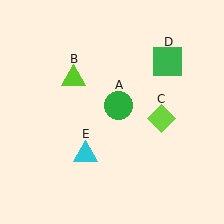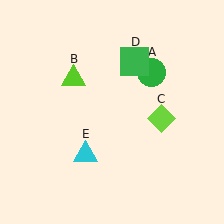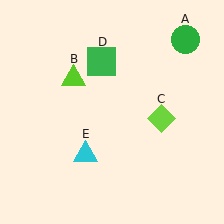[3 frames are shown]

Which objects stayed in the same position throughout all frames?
Lime triangle (object B) and lime diamond (object C) and cyan triangle (object E) remained stationary.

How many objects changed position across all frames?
2 objects changed position: green circle (object A), green square (object D).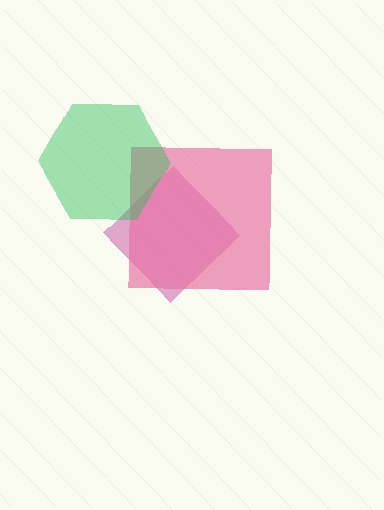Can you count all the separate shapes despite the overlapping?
Yes, there are 3 separate shapes.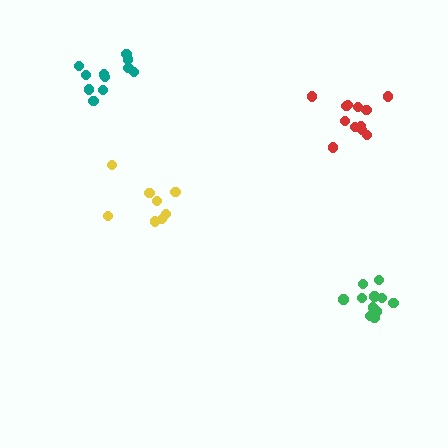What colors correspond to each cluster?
The clusters are colored: green, red, teal, yellow.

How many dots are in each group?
Group 1: 11 dots, Group 2: 13 dots, Group 3: 11 dots, Group 4: 8 dots (43 total).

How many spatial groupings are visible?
There are 4 spatial groupings.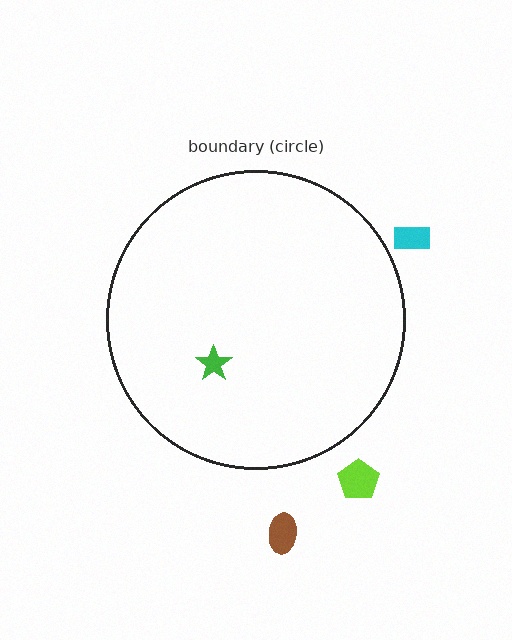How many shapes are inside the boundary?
1 inside, 3 outside.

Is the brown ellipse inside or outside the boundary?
Outside.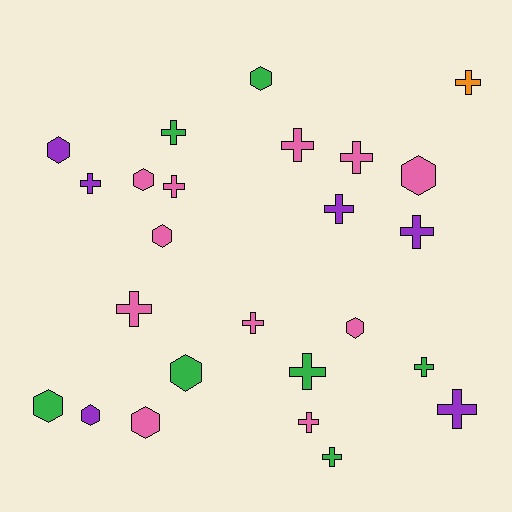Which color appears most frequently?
Pink, with 11 objects.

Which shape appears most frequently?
Cross, with 15 objects.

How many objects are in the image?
There are 25 objects.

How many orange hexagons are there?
There are no orange hexagons.